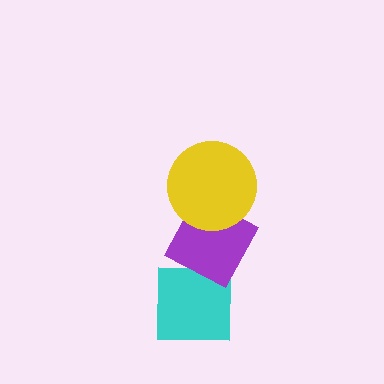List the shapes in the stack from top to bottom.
From top to bottom: the yellow circle, the purple diamond, the cyan square.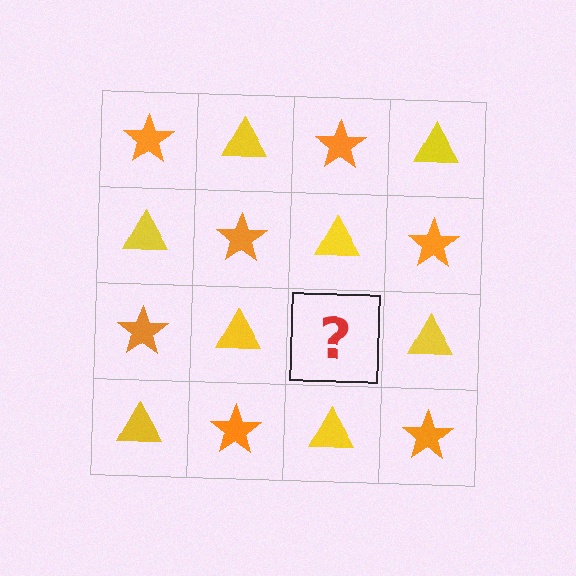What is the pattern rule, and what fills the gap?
The rule is that it alternates orange star and yellow triangle in a checkerboard pattern. The gap should be filled with an orange star.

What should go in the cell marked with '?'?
The missing cell should contain an orange star.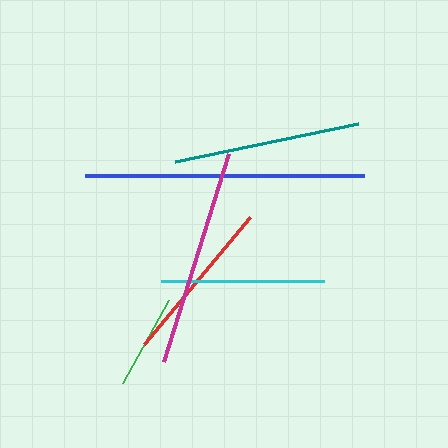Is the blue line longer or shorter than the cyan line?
The blue line is longer than the cyan line.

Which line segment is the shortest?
The green line is the shortest at approximately 95 pixels.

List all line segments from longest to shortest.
From longest to shortest: blue, magenta, teal, red, cyan, green.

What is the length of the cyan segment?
The cyan segment is approximately 164 pixels long.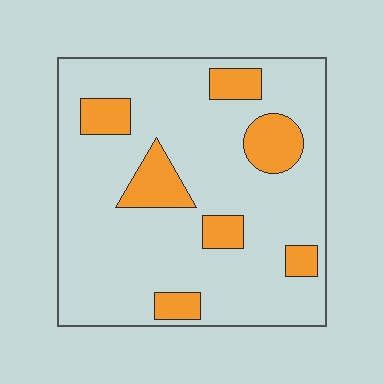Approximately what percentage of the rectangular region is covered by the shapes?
Approximately 20%.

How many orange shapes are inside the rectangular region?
7.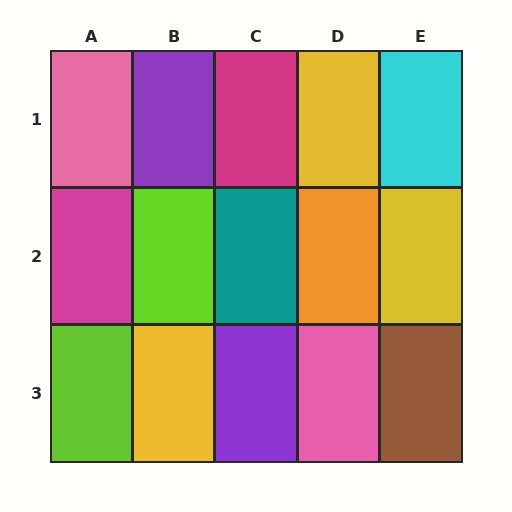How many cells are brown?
1 cell is brown.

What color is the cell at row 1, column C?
Magenta.